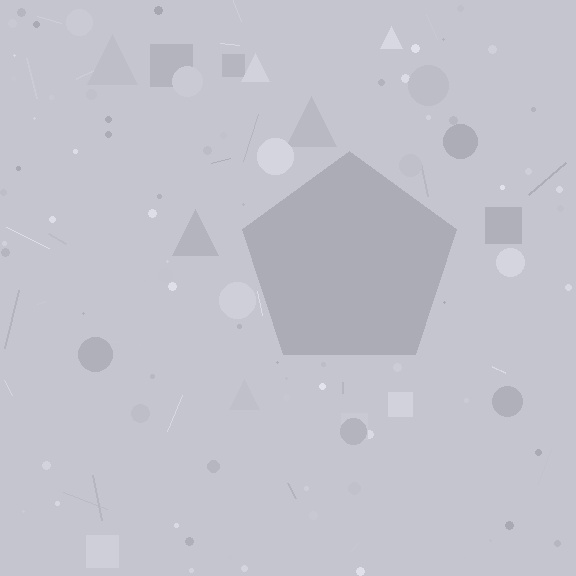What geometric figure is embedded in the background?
A pentagon is embedded in the background.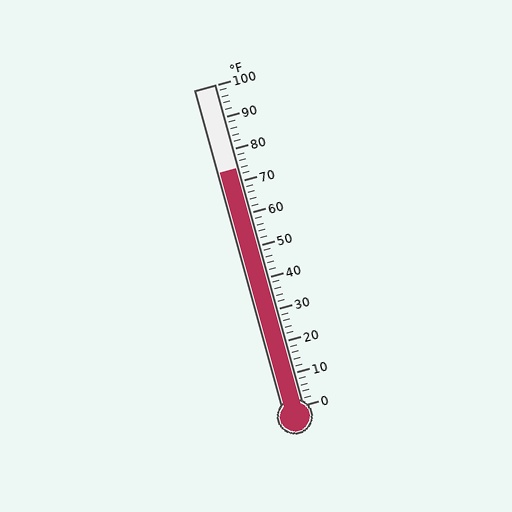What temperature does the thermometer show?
The thermometer shows approximately 74°F.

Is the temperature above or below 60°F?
The temperature is above 60°F.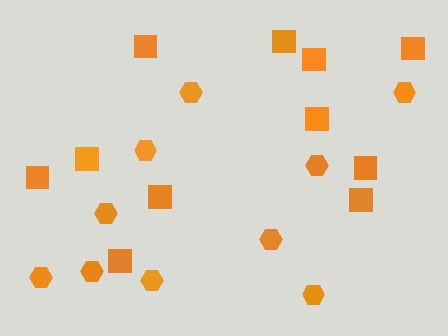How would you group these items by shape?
There are 2 groups: one group of hexagons (10) and one group of squares (11).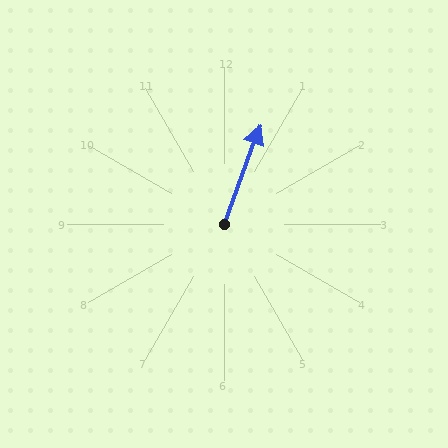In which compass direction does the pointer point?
North.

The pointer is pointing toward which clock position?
Roughly 1 o'clock.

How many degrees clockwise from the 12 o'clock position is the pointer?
Approximately 20 degrees.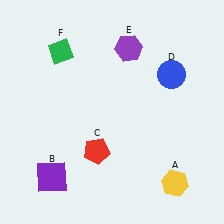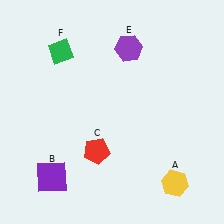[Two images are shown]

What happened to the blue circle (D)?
The blue circle (D) was removed in Image 2. It was in the top-right area of Image 1.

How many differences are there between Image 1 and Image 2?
There is 1 difference between the two images.